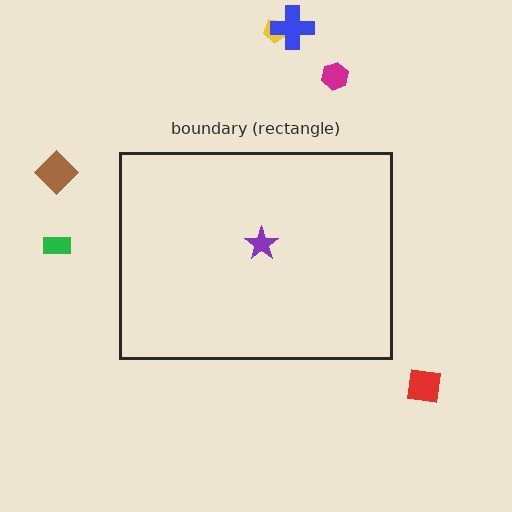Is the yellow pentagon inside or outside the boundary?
Outside.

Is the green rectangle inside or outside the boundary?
Outside.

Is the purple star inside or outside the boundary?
Inside.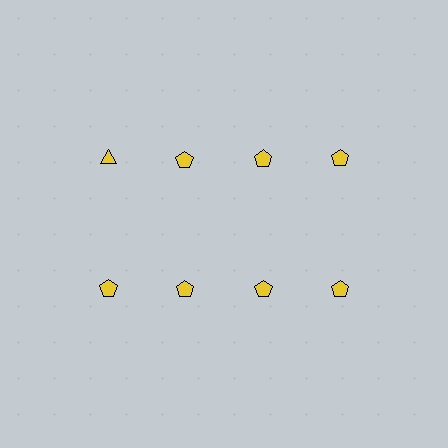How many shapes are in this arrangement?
There are 8 shapes arranged in a grid pattern.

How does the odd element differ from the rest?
It has a different shape: triangle instead of pentagon.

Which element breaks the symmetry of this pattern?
The yellow triangle in the top row, leftmost column breaks the symmetry. All other shapes are yellow pentagons.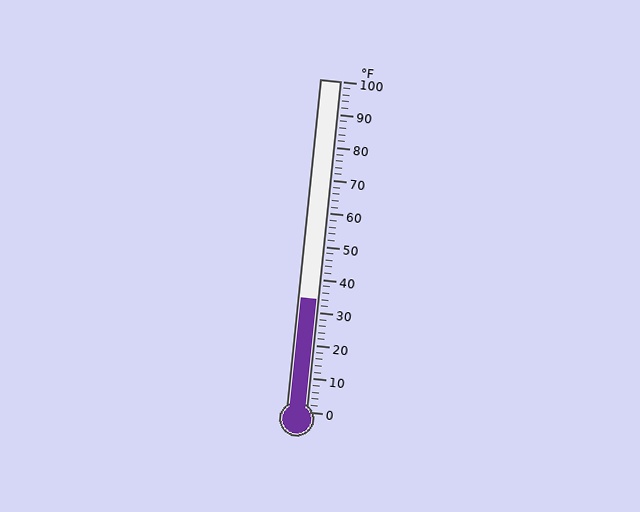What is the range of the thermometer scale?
The thermometer scale ranges from 0°F to 100°F.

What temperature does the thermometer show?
The thermometer shows approximately 34°F.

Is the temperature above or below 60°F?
The temperature is below 60°F.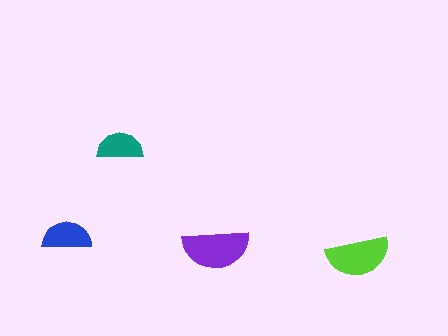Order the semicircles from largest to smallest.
the purple one, the lime one, the blue one, the teal one.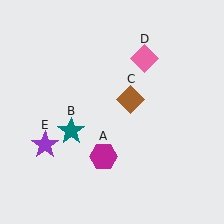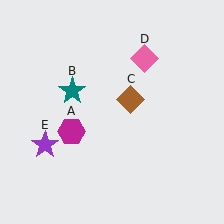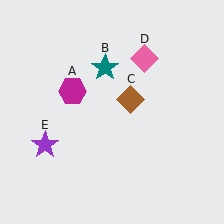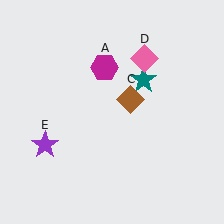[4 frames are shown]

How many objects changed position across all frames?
2 objects changed position: magenta hexagon (object A), teal star (object B).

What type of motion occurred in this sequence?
The magenta hexagon (object A), teal star (object B) rotated clockwise around the center of the scene.